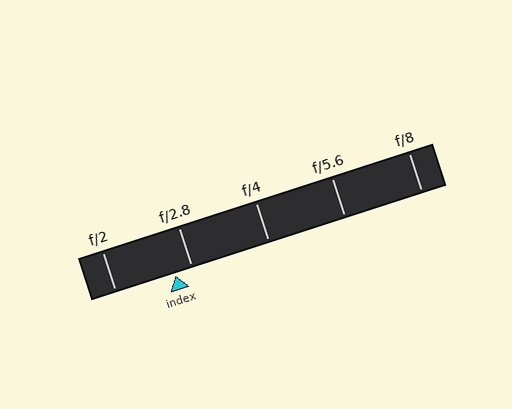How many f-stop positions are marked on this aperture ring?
There are 5 f-stop positions marked.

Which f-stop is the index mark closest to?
The index mark is closest to f/2.8.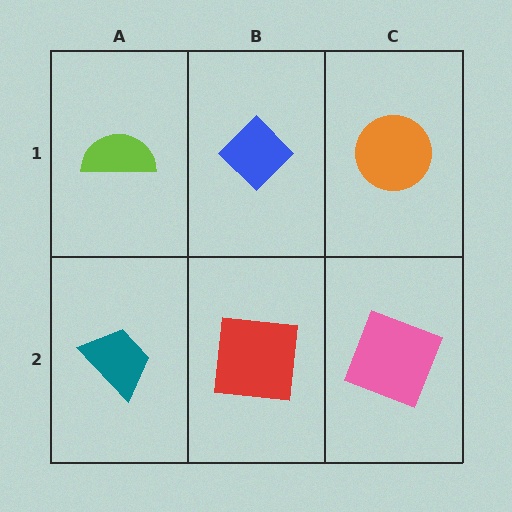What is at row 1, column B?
A blue diamond.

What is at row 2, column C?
A pink square.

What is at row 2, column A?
A teal trapezoid.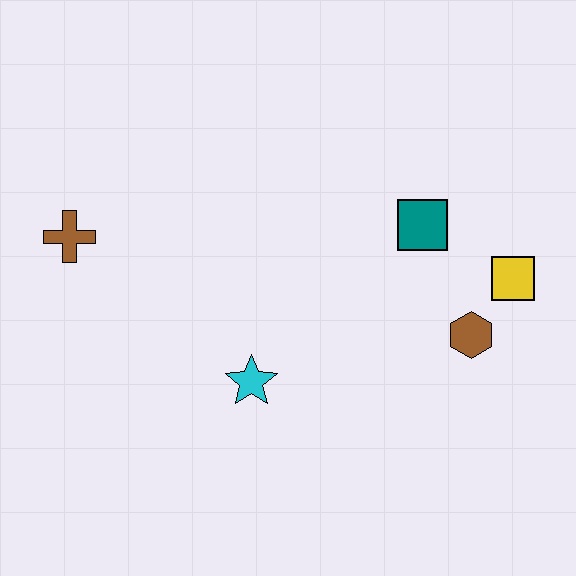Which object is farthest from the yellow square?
The brown cross is farthest from the yellow square.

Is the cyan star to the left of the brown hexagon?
Yes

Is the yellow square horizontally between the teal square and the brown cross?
No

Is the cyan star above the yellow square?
No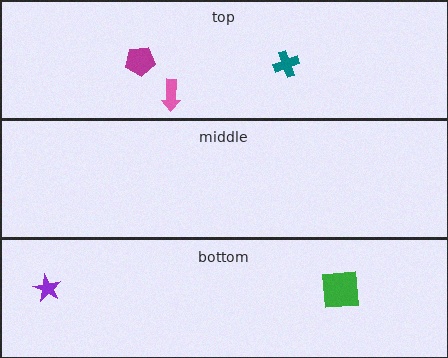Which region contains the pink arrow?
The top region.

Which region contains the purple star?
The bottom region.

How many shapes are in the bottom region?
2.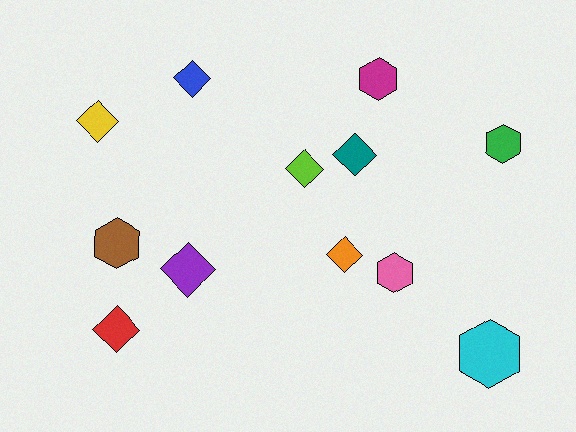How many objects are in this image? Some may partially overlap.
There are 12 objects.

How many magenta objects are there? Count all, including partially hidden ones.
There is 1 magenta object.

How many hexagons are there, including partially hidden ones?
There are 5 hexagons.